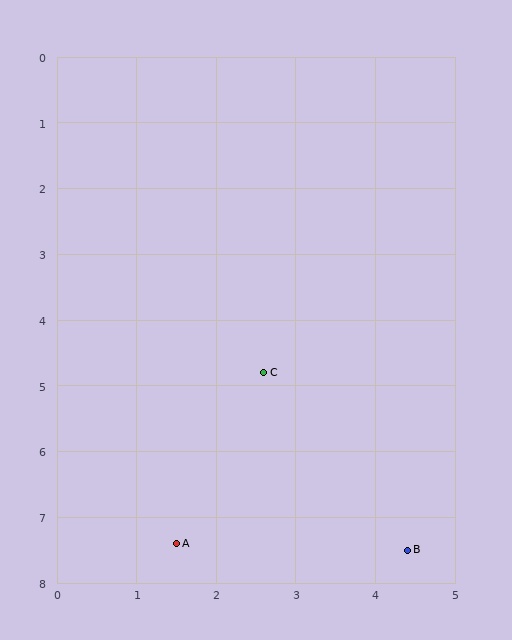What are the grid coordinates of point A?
Point A is at approximately (1.5, 7.4).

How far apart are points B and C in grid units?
Points B and C are about 3.2 grid units apart.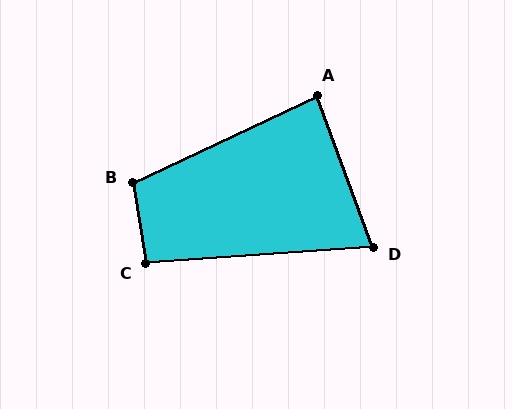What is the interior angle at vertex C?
Approximately 95 degrees (approximately right).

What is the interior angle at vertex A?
Approximately 85 degrees (approximately right).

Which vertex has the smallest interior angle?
D, at approximately 74 degrees.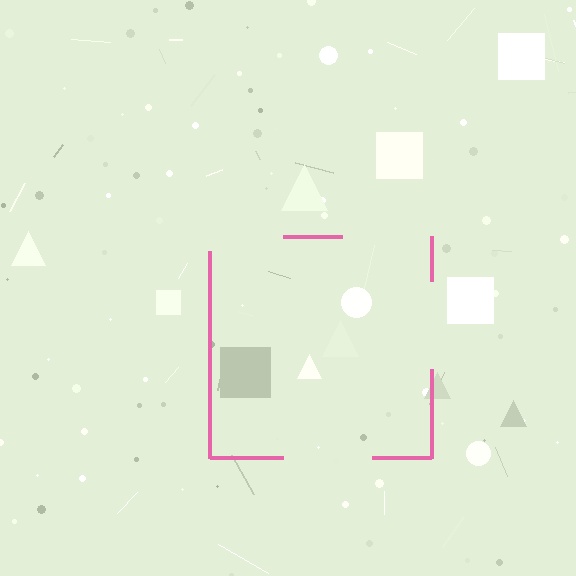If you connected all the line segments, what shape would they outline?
They would outline a square.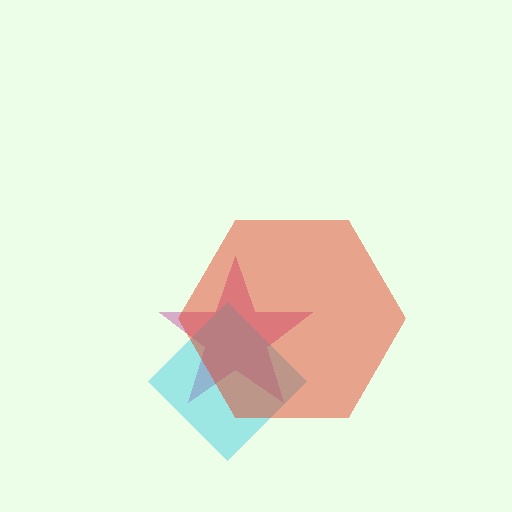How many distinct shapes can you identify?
There are 3 distinct shapes: a magenta star, a cyan diamond, a red hexagon.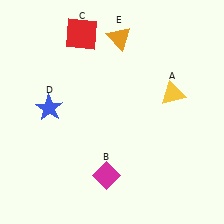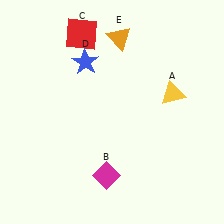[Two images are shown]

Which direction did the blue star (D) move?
The blue star (D) moved up.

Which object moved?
The blue star (D) moved up.